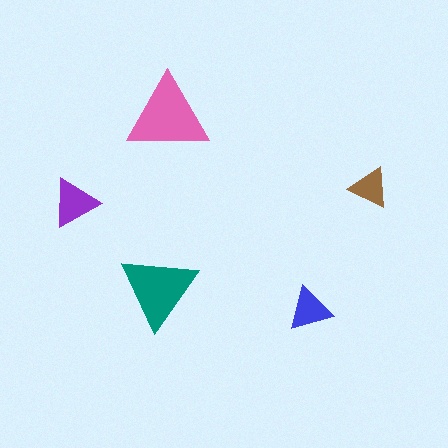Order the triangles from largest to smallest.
the pink one, the teal one, the purple one, the blue one, the brown one.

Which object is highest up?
The pink triangle is topmost.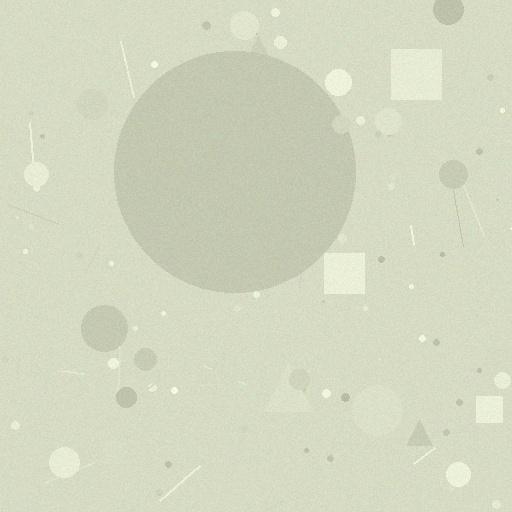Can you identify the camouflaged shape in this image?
The camouflaged shape is a circle.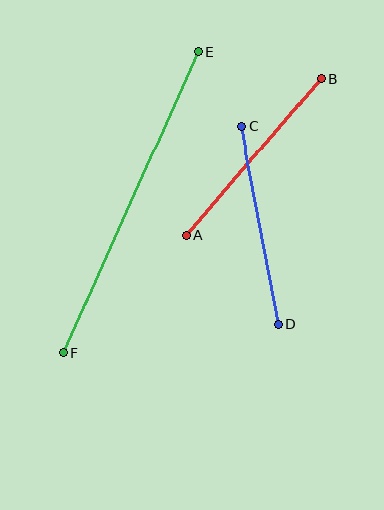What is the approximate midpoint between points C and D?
The midpoint is at approximately (260, 226) pixels.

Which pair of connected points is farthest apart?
Points E and F are farthest apart.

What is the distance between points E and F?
The distance is approximately 330 pixels.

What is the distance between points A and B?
The distance is approximately 207 pixels.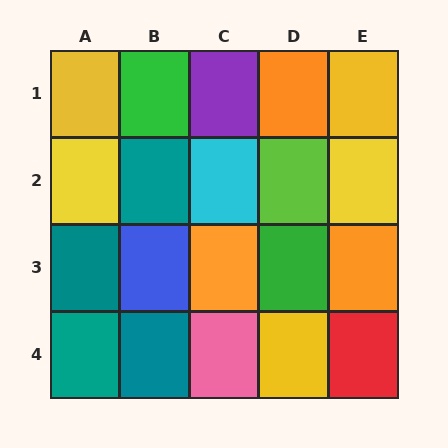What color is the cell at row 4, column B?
Teal.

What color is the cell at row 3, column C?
Orange.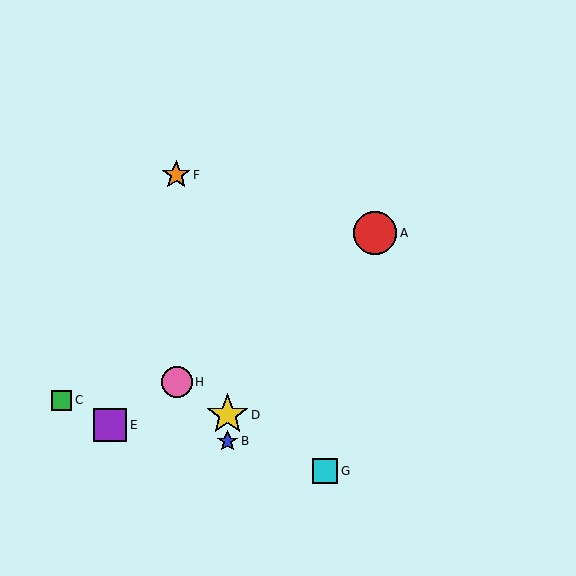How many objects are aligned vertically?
2 objects (B, D) are aligned vertically.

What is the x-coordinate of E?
Object E is at x≈110.